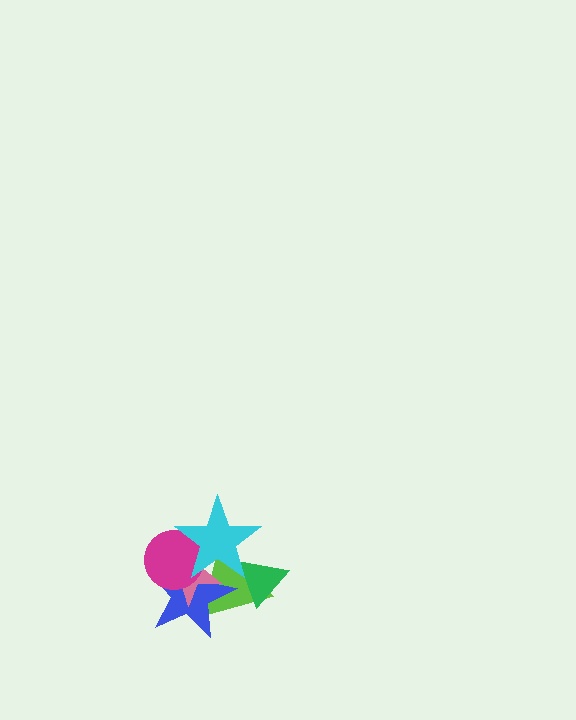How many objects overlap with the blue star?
4 objects overlap with the blue star.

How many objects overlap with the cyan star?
5 objects overlap with the cyan star.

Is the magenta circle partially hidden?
Yes, it is partially covered by another shape.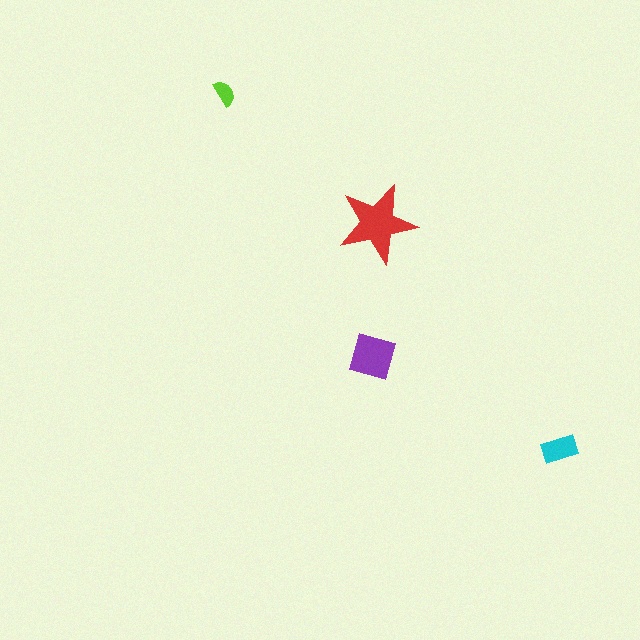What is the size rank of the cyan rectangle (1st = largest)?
3rd.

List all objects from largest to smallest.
The red star, the purple square, the cyan rectangle, the lime semicircle.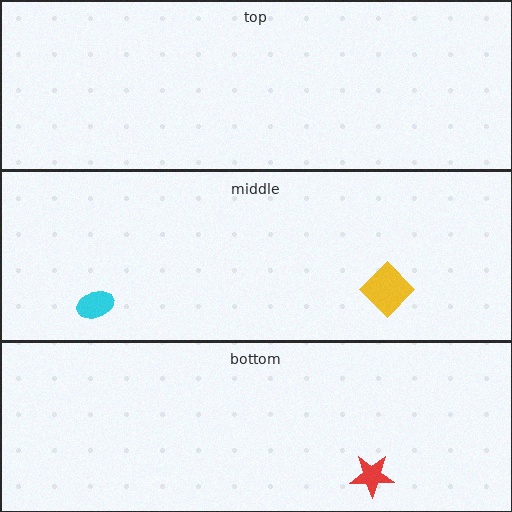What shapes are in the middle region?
The cyan ellipse, the yellow diamond.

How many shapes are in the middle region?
2.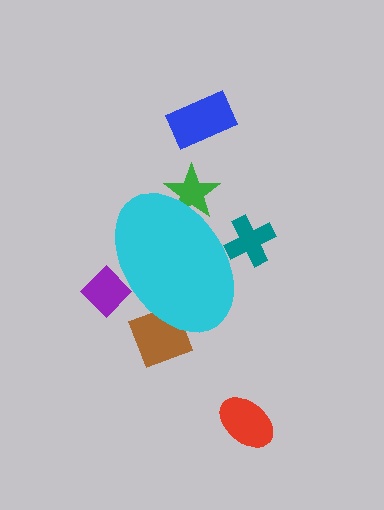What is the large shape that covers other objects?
A cyan ellipse.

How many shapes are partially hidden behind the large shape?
4 shapes are partially hidden.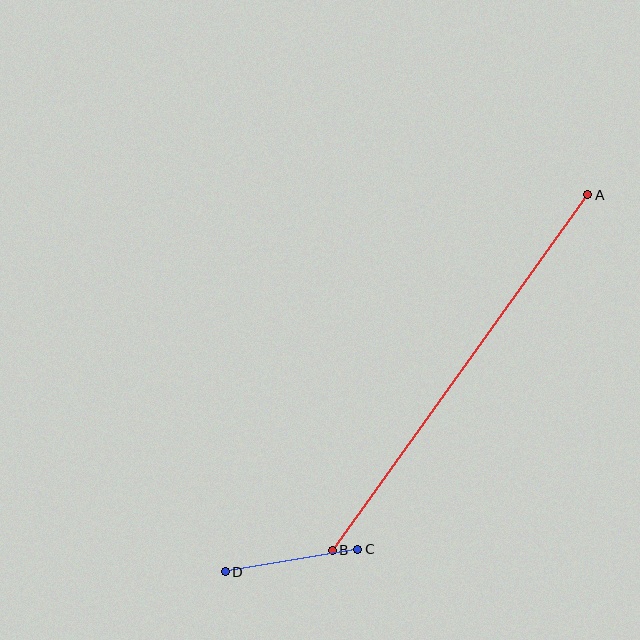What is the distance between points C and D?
The distance is approximately 134 pixels.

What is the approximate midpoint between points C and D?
The midpoint is at approximately (291, 561) pixels.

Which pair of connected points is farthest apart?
Points A and B are farthest apart.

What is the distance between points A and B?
The distance is approximately 438 pixels.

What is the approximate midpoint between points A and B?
The midpoint is at approximately (460, 373) pixels.